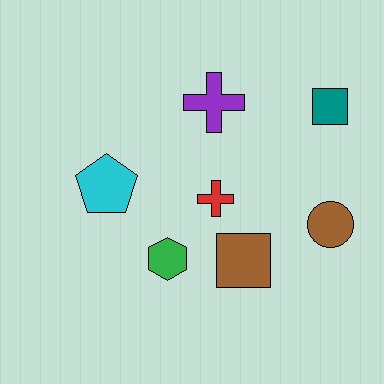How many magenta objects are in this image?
There are no magenta objects.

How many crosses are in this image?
There are 2 crosses.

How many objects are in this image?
There are 7 objects.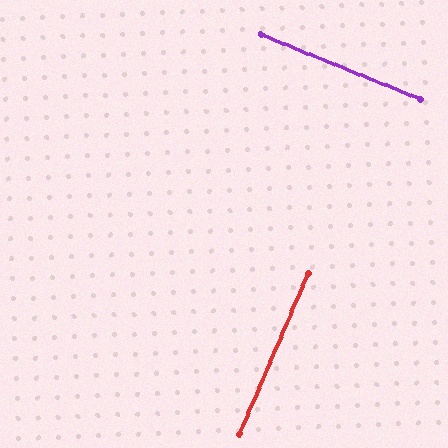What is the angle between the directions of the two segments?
Approximately 89 degrees.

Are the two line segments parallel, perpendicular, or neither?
Perpendicular — they meet at approximately 89°.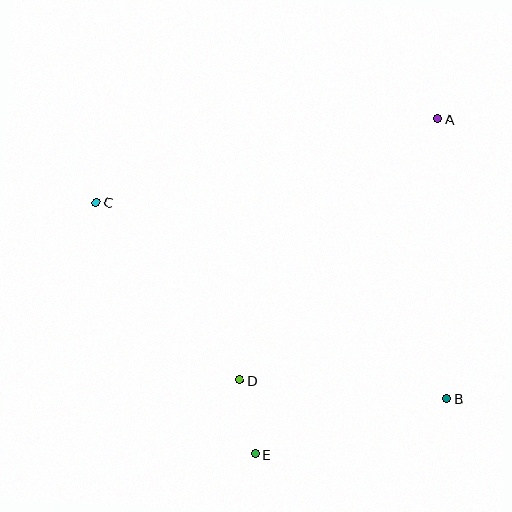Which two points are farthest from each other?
Points B and C are farthest from each other.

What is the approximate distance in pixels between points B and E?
The distance between B and E is approximately 200 pixels.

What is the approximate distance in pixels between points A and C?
The distance between A and C is approximately 352 pixels.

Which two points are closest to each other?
Points D and E are closest to each other.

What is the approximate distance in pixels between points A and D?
The distance between A and D is approximately 329 pixels.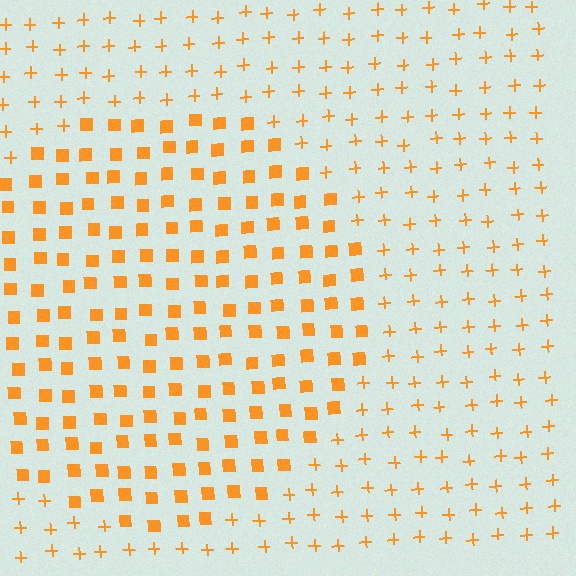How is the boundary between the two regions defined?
The boundary is defined by a change in element shape: squares inside vs. plus signs outside. All elements share the same color and spacing.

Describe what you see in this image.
The image is filled with small orange elements arranged in a uniform grid. A circle-shaped region contains squares, while the surrounding area contains plus signs. The boundary is defined purely by the change in element shape.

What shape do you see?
I see a circle.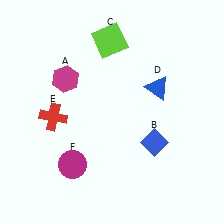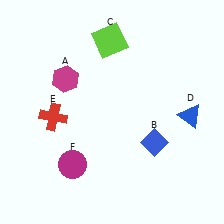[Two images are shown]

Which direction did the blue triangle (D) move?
The blue triangle (D) moved right.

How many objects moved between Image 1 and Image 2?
1 object moved between the two images.